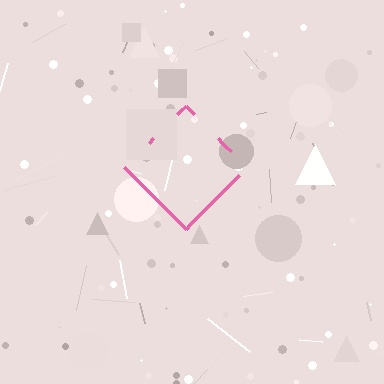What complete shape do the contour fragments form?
The contour fragments form a diamond.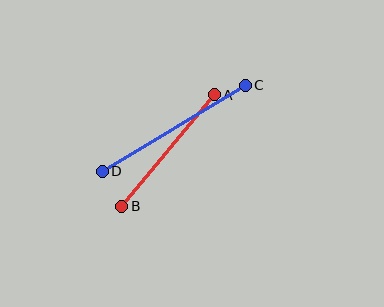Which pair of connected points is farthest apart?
Points C and D are farthest apart.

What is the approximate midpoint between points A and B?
The midpoint is at approximately (168, 150) pixels.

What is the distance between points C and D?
The distance is approximately 167 pixels.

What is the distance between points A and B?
The distance is approximately 145 pixels.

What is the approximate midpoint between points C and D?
The midpoint is at approximately (174, 128) pixels.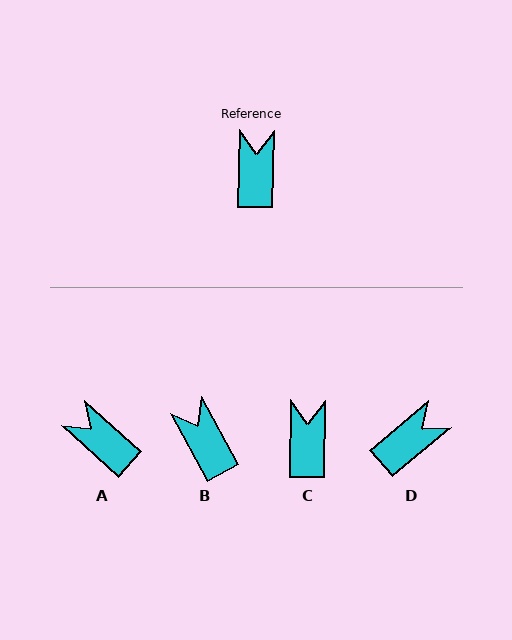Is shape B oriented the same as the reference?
No, it is off by about 29 degrees.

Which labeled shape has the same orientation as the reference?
C.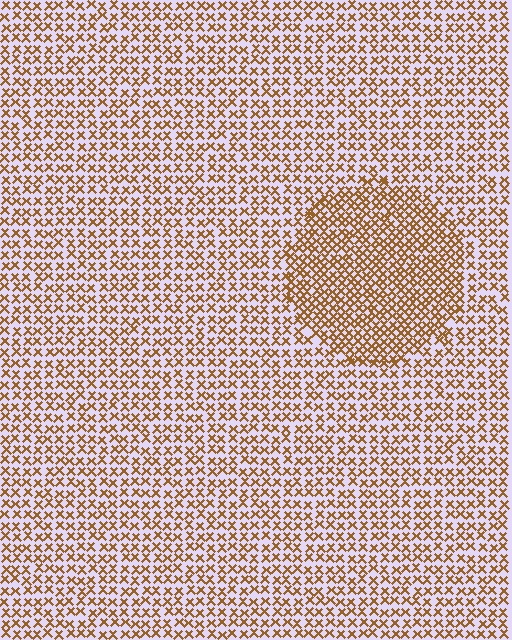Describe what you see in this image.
The image contains small brown elements arranged at two different densities. A circle-shaped region is visible where the elements are more densely packed than the surrounding area.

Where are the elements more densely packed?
The elements are more densely packed inside the circle boundary.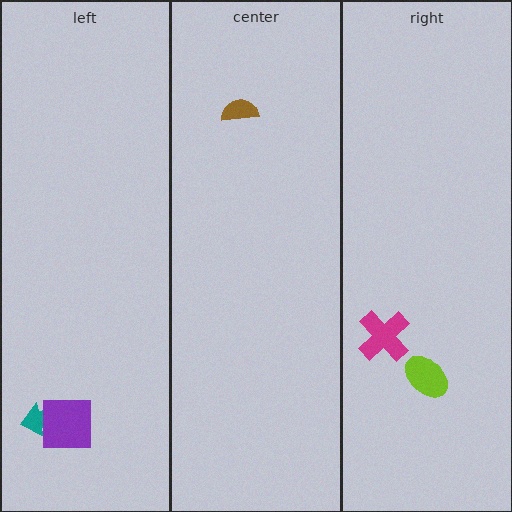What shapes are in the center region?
The brown semicircle.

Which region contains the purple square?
The left region.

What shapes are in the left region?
The teal arrow, the purple square.